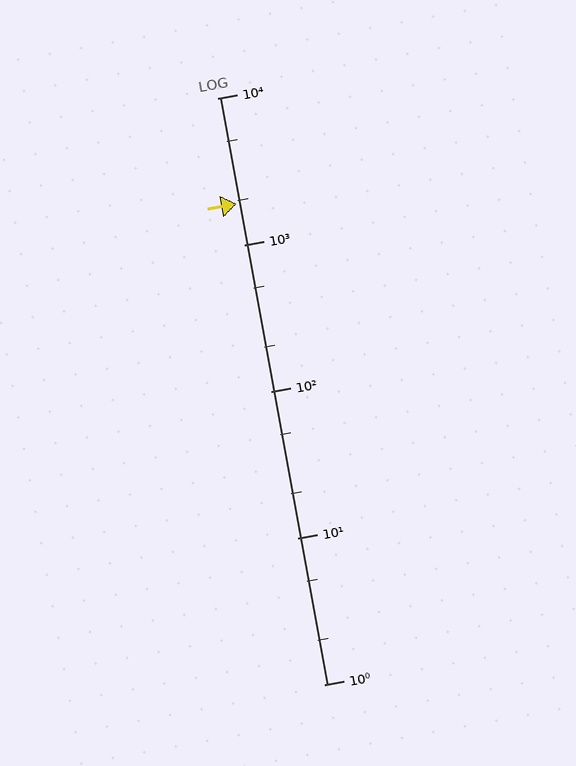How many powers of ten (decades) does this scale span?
The scale spans 4 decades, from 1 to 10000.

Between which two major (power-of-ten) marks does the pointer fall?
The pointer is between 1000 and 10000.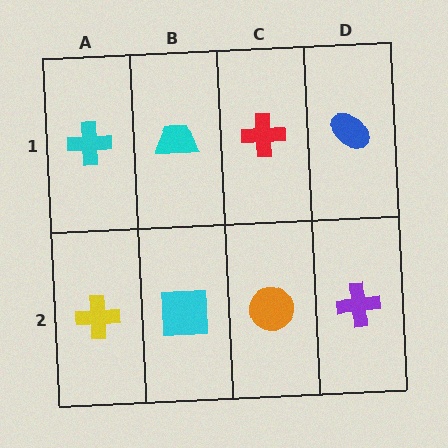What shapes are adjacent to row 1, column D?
A purple cross (row 2, column D), a red cross (row 1, column C).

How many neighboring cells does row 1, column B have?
3.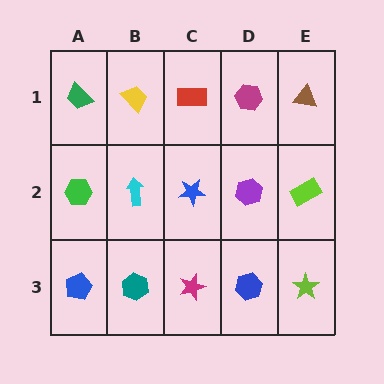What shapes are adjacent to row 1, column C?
A blue star (row 2, column C), a yellow trapezoid (row 1, column B), a magenta hexagon (row 1, column D).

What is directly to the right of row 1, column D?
A brown triangle.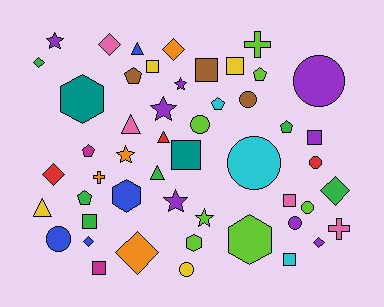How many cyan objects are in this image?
There are 3 cyan objects.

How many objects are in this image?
There are 50 objects.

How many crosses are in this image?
There are 3 crosses.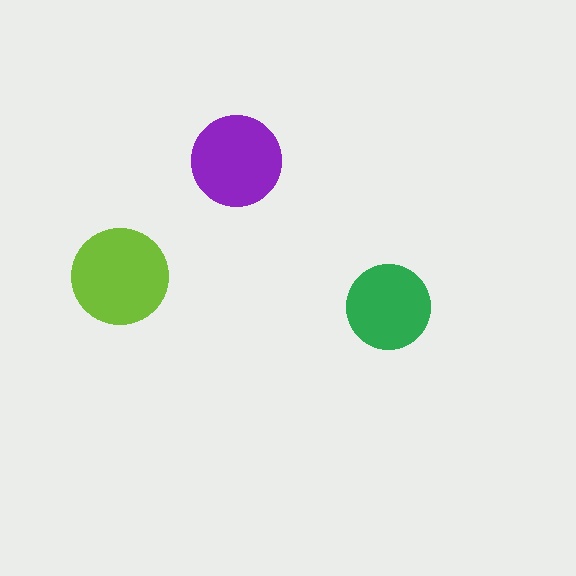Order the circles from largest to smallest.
the lime one, the purple one, the green one.